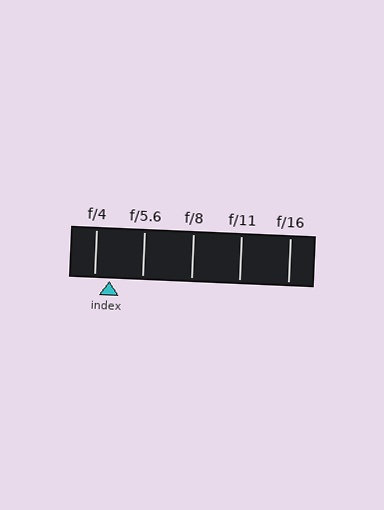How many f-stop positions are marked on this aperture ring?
There are 5 f-stop positions marked.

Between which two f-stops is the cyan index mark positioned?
The index mark is between f/4 and f/5.6.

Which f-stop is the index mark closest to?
The index mark is closest to f/4.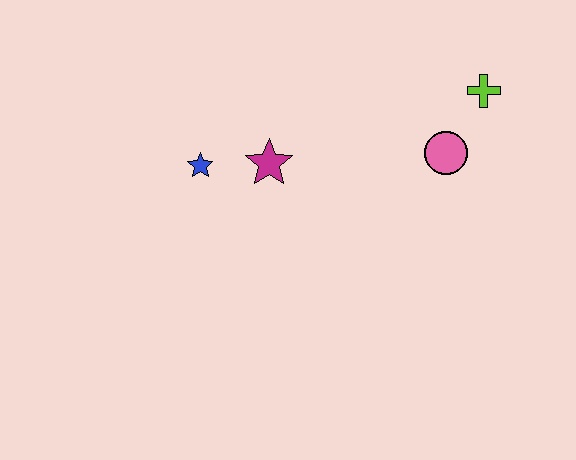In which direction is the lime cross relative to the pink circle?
The lime cross is above the pink circle.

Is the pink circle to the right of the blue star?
Yes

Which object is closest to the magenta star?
The blue star is closest to the magenta star.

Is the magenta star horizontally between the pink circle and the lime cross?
No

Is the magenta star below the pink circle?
Yes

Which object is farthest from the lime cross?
The blue star is farthest from the lime cross.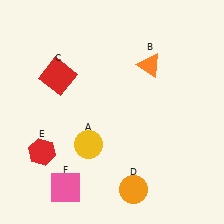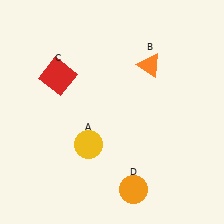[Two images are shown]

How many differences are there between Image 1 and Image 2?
There are 2 differences between the two images.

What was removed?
The red hexagon (E), the pink square (F) were removed in Image 2.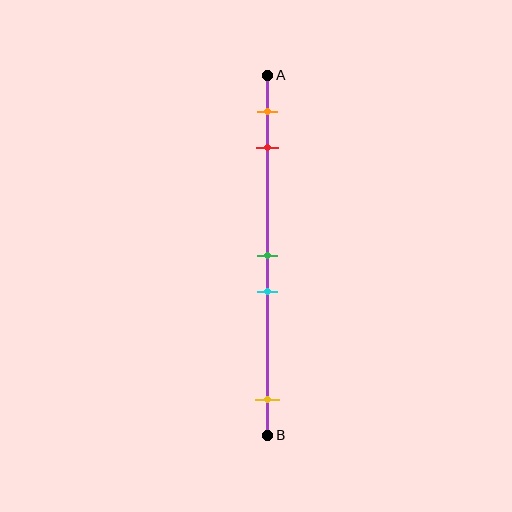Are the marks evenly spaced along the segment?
No, the marks are not evenly spaced.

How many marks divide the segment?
There are 5 marks dividing the segment.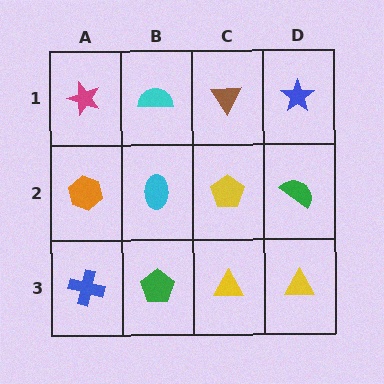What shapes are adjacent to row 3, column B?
A cyan ellipse (row 2, column B), a blue cross (row 3, column A), a yellow triangle (row 3, column C).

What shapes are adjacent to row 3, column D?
A green semicircle (row 2, column D), a yellow triangle (row 3, column C).